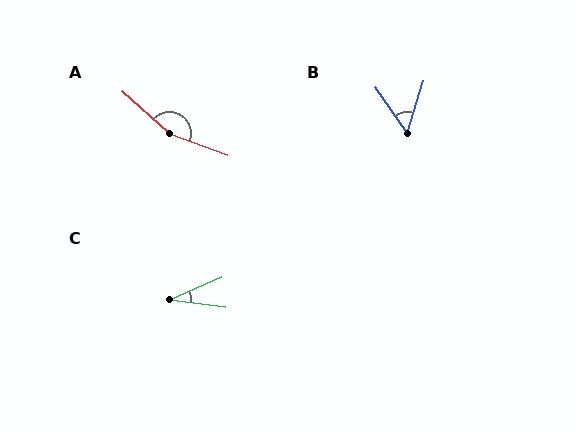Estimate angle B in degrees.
Approximately 52 degrees.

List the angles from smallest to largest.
C (31°), B (52°), A (159°).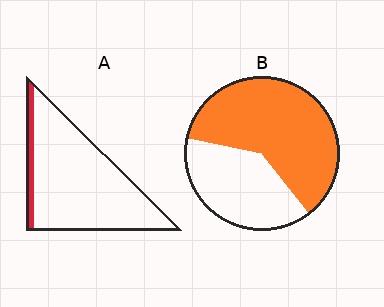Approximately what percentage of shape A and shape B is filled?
A is approximately 10% and B is approximately 60%.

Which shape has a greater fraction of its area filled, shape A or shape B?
Shape B.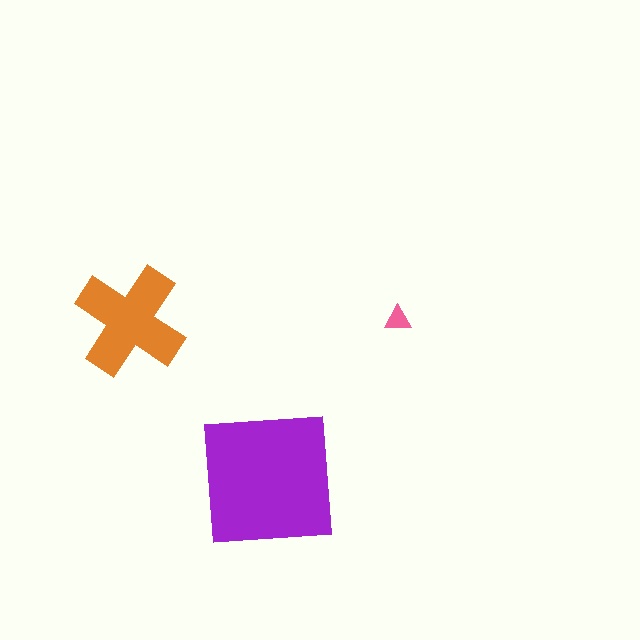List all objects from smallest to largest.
The pink triangle, the orange cross, the purple square.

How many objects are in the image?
There are 3 objects in the image.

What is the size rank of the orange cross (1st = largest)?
2nd.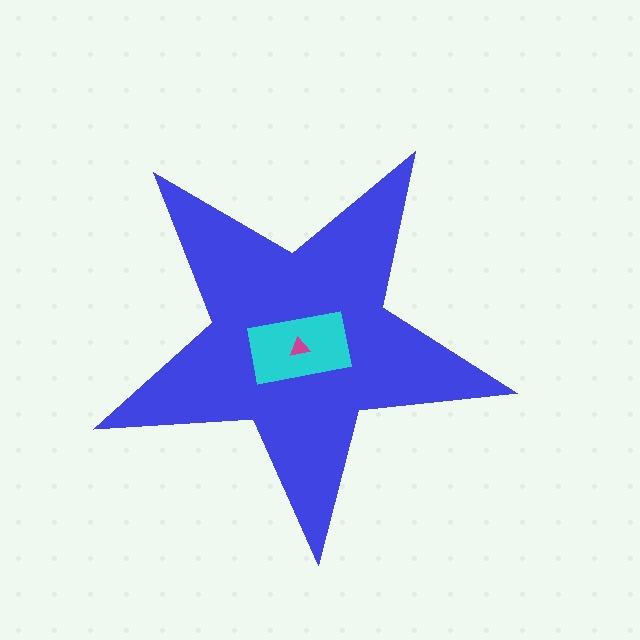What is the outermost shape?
The blue star.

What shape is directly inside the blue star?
The cyan rectangle.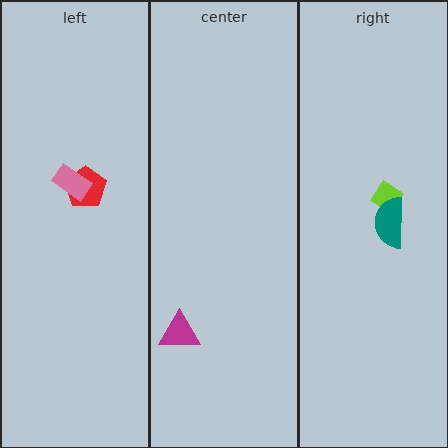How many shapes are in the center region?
1.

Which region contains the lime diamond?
The right region.